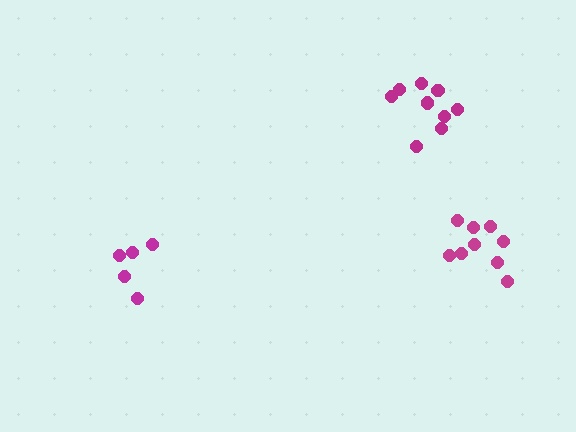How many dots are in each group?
Group 1: 9 dots, Group 2: 9 dots, Group 3: 5 dots (23 total).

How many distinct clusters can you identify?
There are 3 distinct clusters.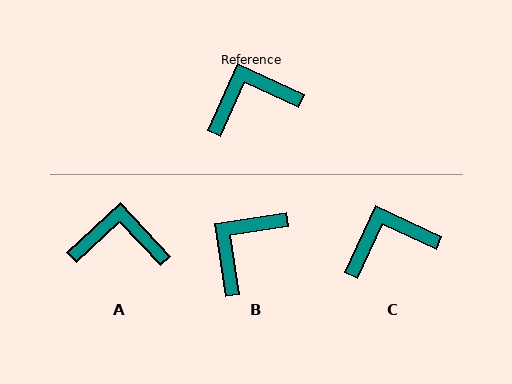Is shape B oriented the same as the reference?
No, it is off by about 33 degrees.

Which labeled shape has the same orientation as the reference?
C.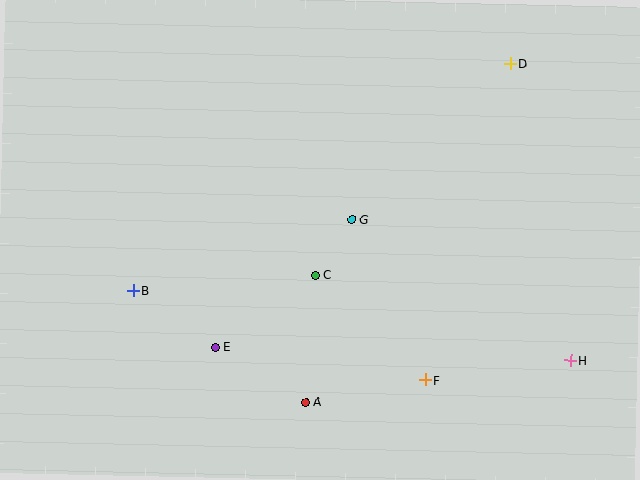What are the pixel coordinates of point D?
Point D is at (510, 64).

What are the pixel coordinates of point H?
Point H is at (571, 360).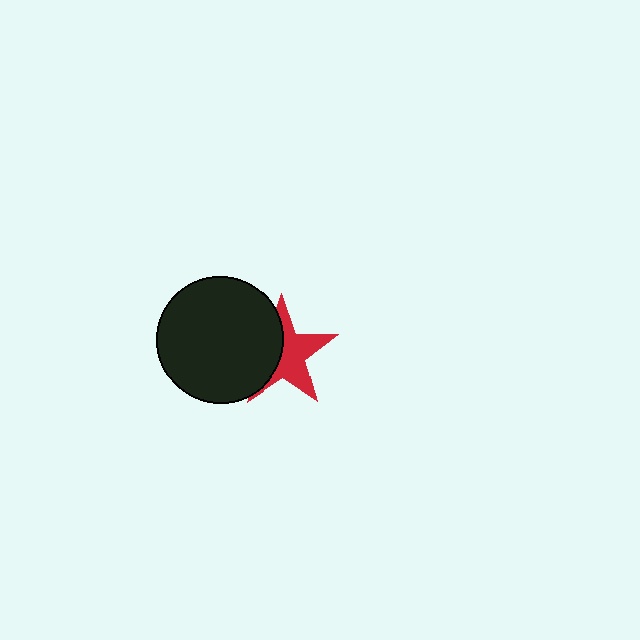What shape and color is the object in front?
The object in front is a black circle.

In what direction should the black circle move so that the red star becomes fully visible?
The black circle should move left. That is the shortest direction to clear the overlap and leave the red star fully visible.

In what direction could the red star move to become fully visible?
The red star could move right. That would shift it out from behind the black circle entirely.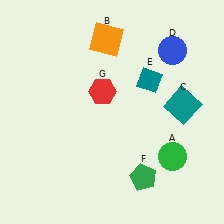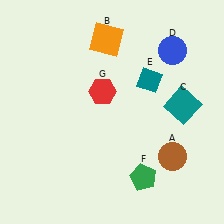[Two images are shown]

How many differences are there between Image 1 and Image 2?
There is 1 difference between the two images.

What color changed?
The circle (A) changed from green in Image 1 to brown in Image 2.